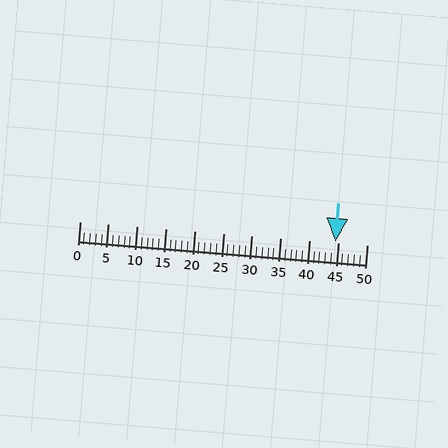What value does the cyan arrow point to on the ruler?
The cyan arrow points to approximately 45.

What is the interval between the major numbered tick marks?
The major tick marks are spaced 5 units apart.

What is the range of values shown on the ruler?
The ruler shows values from 0 to 50.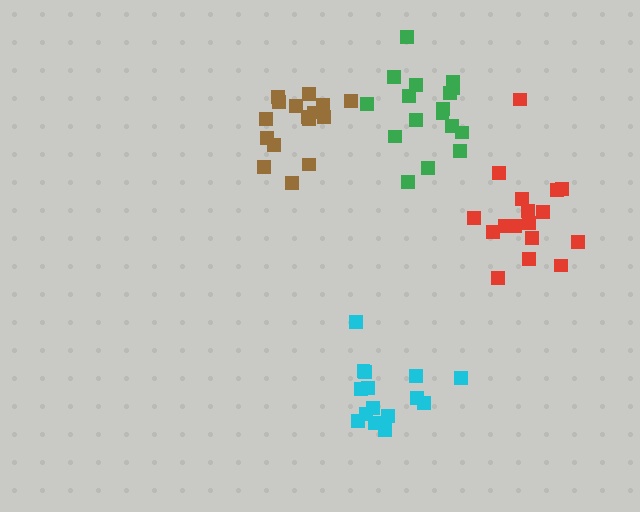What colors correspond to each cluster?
The clusters are colored: brown, green, cyan, red.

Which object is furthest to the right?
The red cluster is rightmost.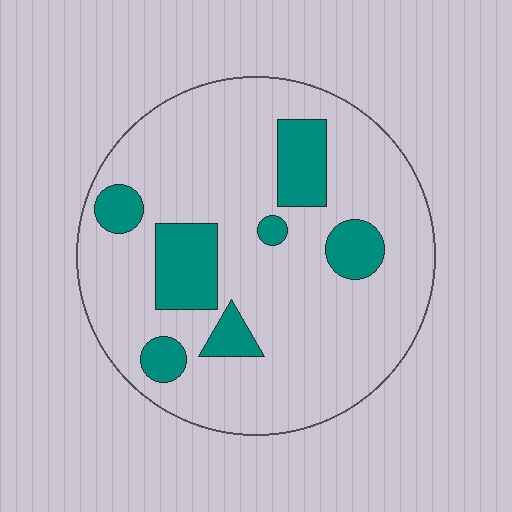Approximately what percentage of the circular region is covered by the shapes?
Approximately 20%.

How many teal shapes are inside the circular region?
7.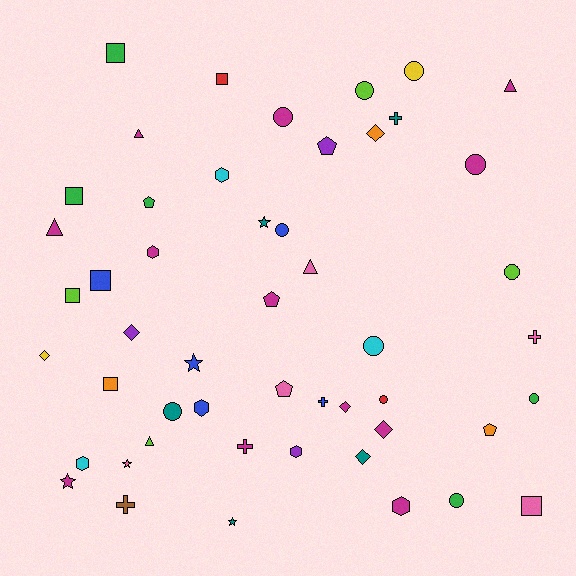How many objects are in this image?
There are 50 objects.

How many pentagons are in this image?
There are 5 pentagons.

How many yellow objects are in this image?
There are 2 yellow objects.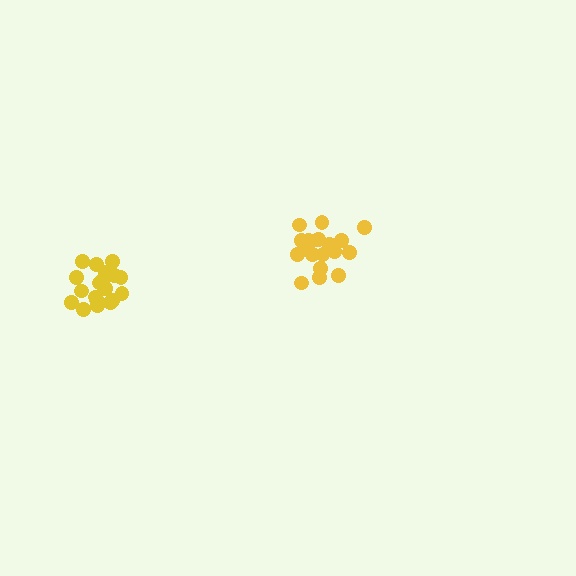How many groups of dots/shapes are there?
There are 2 groups.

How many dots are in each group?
Group 1: 21 dots, Group 2: 19 dots (40 total).